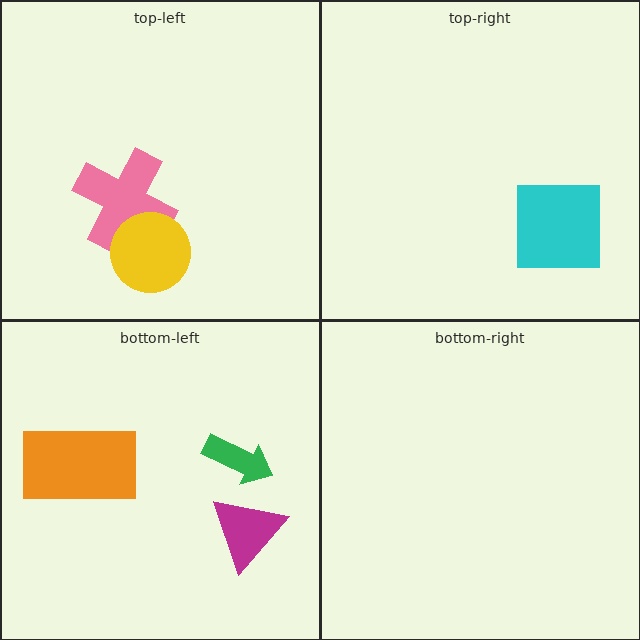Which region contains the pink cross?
The top-left region.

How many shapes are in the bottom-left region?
3.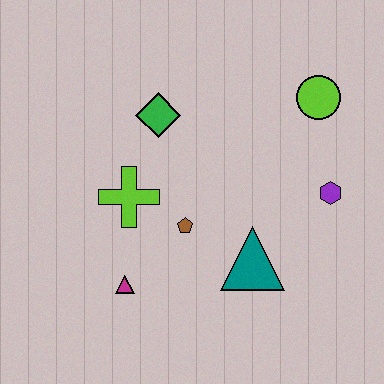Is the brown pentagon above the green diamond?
No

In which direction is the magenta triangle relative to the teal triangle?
The magenta triangle is to the left of the teal triangle.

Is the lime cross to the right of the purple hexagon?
No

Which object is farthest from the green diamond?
The purple hexagon is farthest from the green diamond.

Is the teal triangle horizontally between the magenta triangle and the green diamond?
No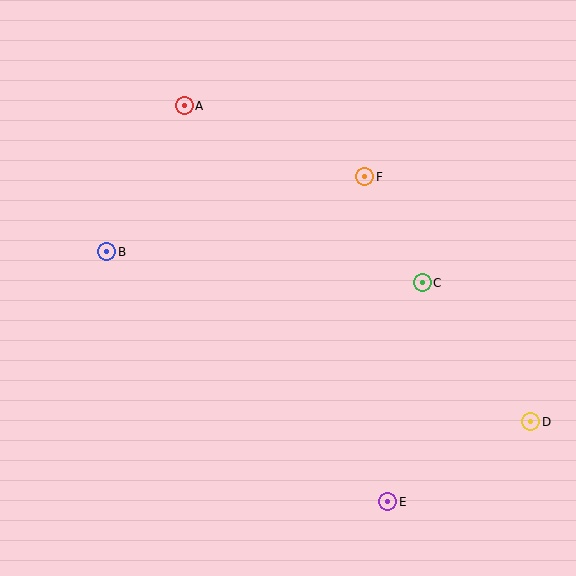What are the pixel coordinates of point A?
Point A is at (184, 106).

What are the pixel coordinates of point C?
Point C is at (422, 283).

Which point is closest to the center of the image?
Point C at (422, 283) is closest to the center.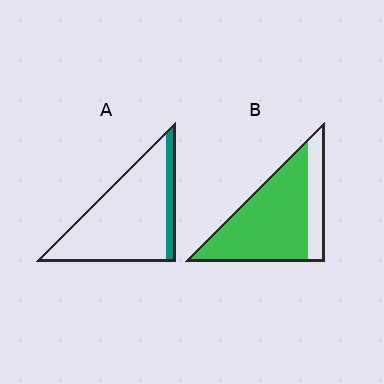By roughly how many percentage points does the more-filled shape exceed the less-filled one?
By roughly 65 percentage points (B over A).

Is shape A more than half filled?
No.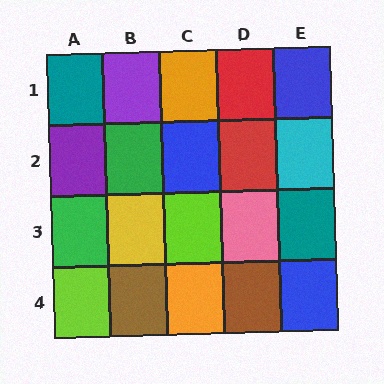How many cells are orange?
2 cells are orange.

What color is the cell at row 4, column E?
Blue.